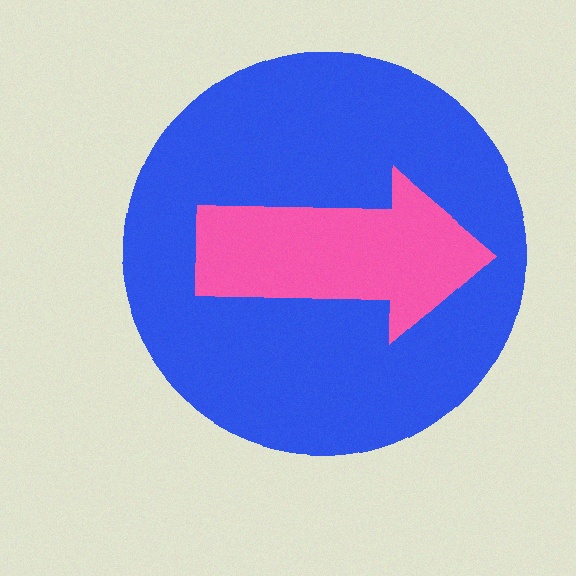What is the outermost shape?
The blue circle.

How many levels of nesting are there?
2.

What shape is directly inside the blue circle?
The pink arrow.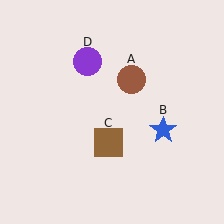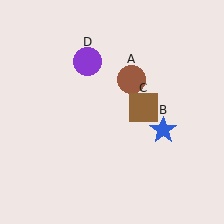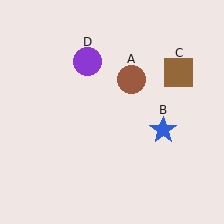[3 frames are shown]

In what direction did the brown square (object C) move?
The brown square (object C) moved up and to the right.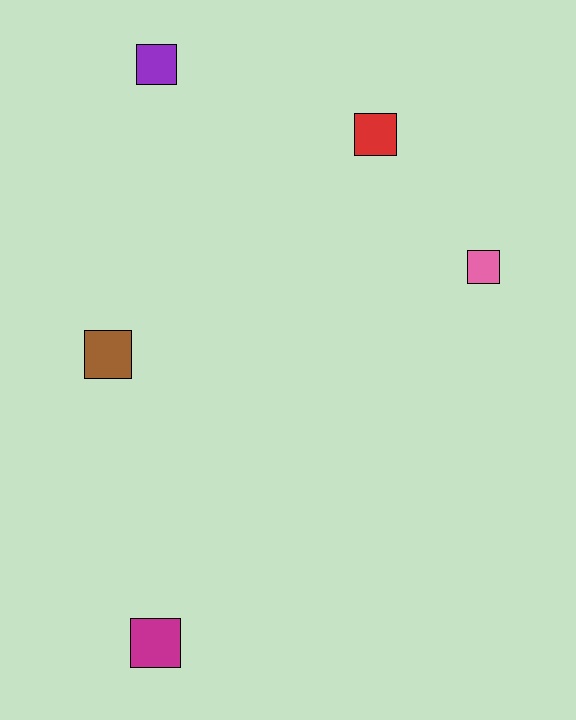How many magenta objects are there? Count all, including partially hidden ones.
There is 1 magenta object.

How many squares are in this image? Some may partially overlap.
There are 5 squares.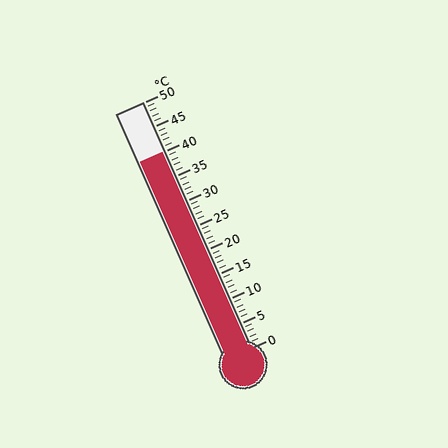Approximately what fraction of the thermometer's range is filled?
The thermometer is filled to approximately 80% of its range.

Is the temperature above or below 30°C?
The temperature is above 30°C.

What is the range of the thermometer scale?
The thermometer scale ranges from 0°C to 50°C.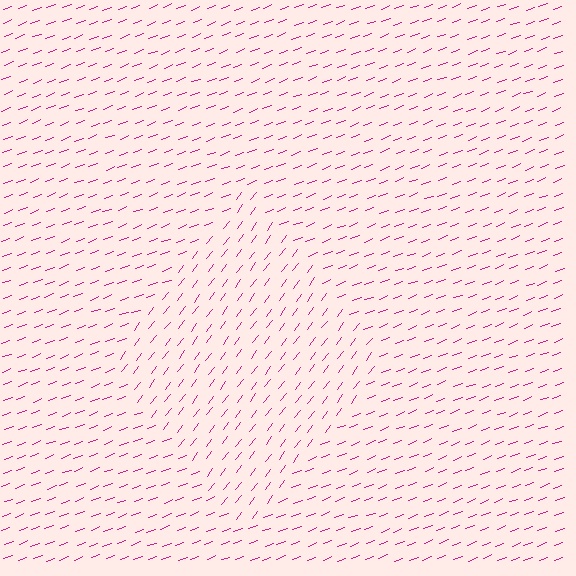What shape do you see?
I see a diamond.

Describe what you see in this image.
The image is filled with small magenta line segments. A diamond region in the image has lines oriented differently from the surrounding lines, creating a visible texture boundary.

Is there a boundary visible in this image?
Yes, there is a texture boundary formed by a change in line orientation.